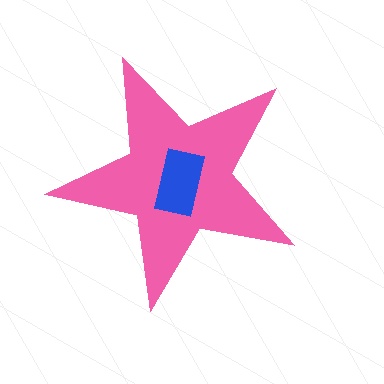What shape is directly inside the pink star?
The blue rectangle.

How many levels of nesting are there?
2.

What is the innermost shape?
The blue rectangle.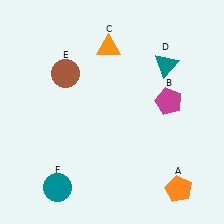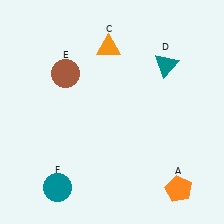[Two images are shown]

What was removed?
The magenta pentagon (B) was removed in Image 2.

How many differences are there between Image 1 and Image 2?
There is 1 difference between the two images.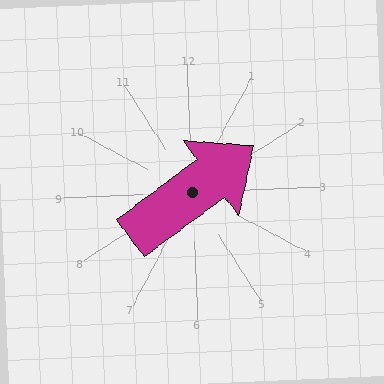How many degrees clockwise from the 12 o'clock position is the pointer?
Approximately 56 degrees.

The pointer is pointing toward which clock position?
Roughly 2 o'clock.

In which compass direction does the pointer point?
Northeast.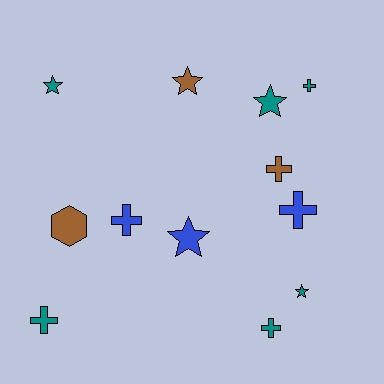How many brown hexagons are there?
There is 1 brown hexagon.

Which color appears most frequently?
Teal, with 6 objects.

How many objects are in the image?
There are 12 objects.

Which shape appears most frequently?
Cross, with 6 objects.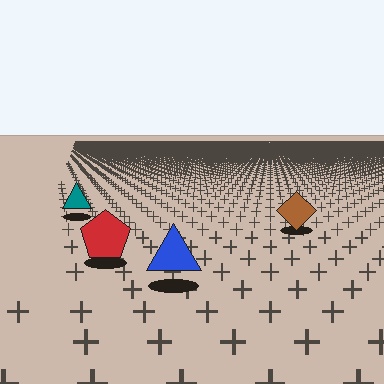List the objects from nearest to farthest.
From nearest to farthest: the blue triangle, the red pentagon, the brown diamond, the teal triangle.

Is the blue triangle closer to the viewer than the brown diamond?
Yes. The blue triangle is closer — you can tell from the texture gradient: the ground texture is coarser near it.